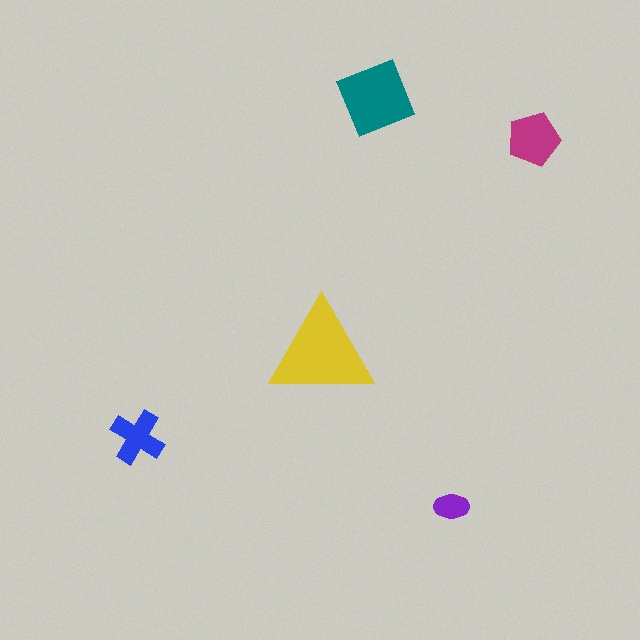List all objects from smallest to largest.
The purple ellipse, the blue cross, the magenta pentagon, the teal diamond, the yellow triangle.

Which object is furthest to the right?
The magenta pentagon is rightmost.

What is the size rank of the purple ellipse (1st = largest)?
5th.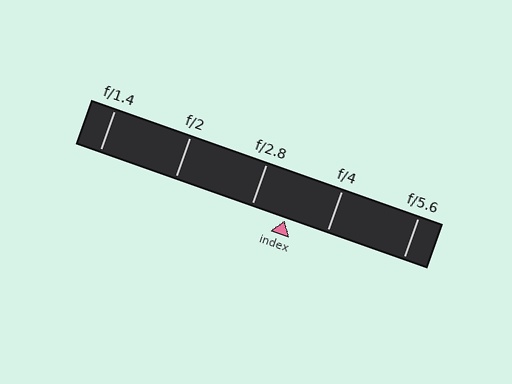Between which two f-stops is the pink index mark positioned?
The index mark is between f/2.8 and f/4.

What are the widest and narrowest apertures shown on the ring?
The widest aperture shown is f/1.4 and the narrowest is f/5.6.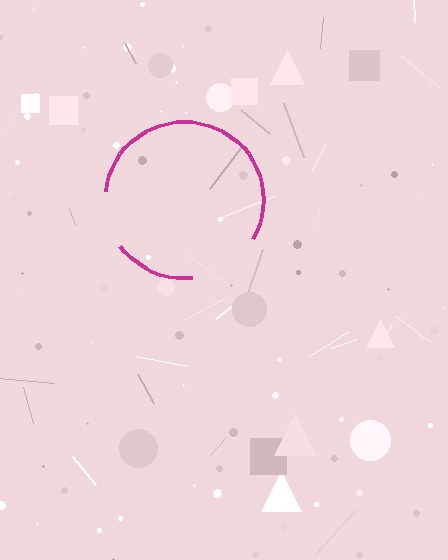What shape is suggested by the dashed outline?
The dashed outline suggests a circle.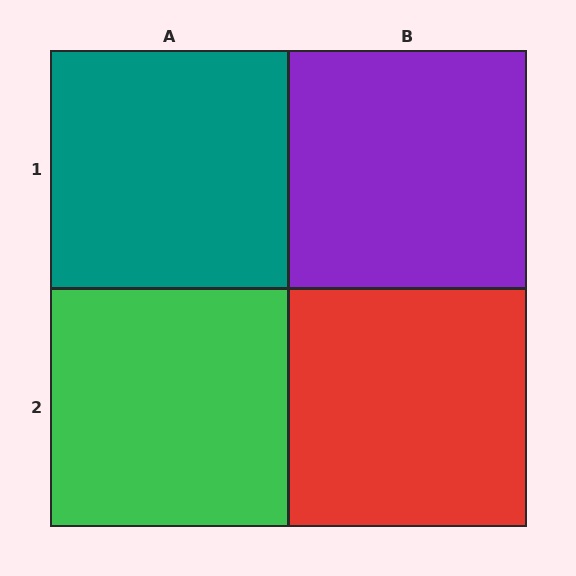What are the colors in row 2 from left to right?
Green, red.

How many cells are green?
1 cell is green.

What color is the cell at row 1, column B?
Purple.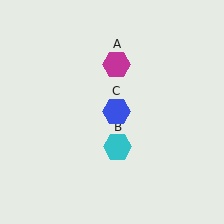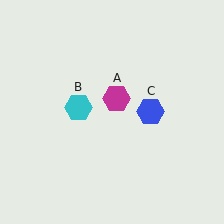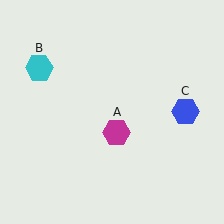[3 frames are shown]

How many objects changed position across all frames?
3 objects changed position: magenta hexagon (object A), cyan hexagon (object B), blue hexagon (object C).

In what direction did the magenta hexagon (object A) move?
The magenta hexagon (object A) moved down.